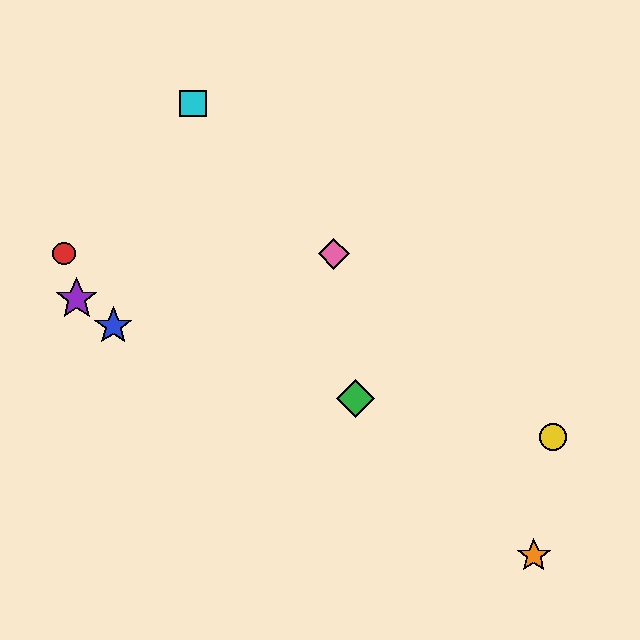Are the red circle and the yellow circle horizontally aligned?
No, the red circle is at y≈254 and the yellow circle is at y≈437.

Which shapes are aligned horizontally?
The red circle, the pink diamond are aligned horizontally.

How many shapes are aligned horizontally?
2 shapes (the red circle, the pink diamond) are aligned horizontally.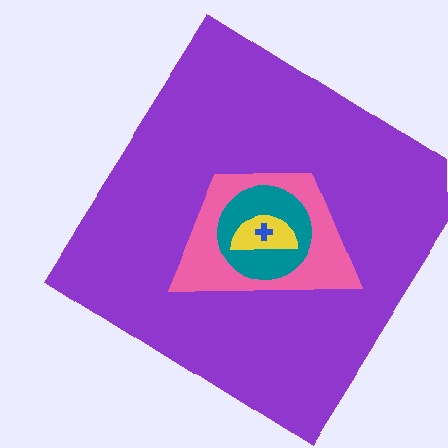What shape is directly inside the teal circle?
The yellow semicircle.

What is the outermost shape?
The purple diamond.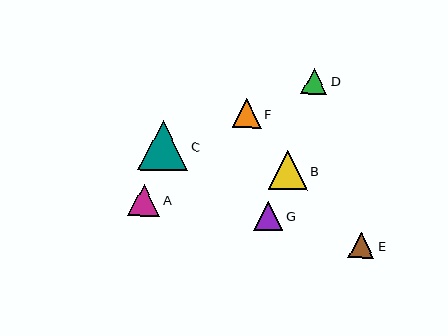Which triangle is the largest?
Triangle C is the largest with a size of approximately 50 pixels.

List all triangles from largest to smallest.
From largest to smallest: C, B, A, F, G, D, E.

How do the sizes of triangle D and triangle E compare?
Triangle D and triangle E are approximately the same size.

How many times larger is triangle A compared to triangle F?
Triangle A is approximately 1.1 times the size of triangle F.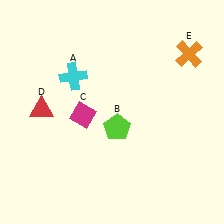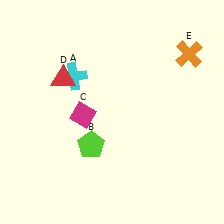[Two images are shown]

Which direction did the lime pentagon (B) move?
The lime pentagon (B) moved left.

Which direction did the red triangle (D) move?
The red triangle (D) moved up.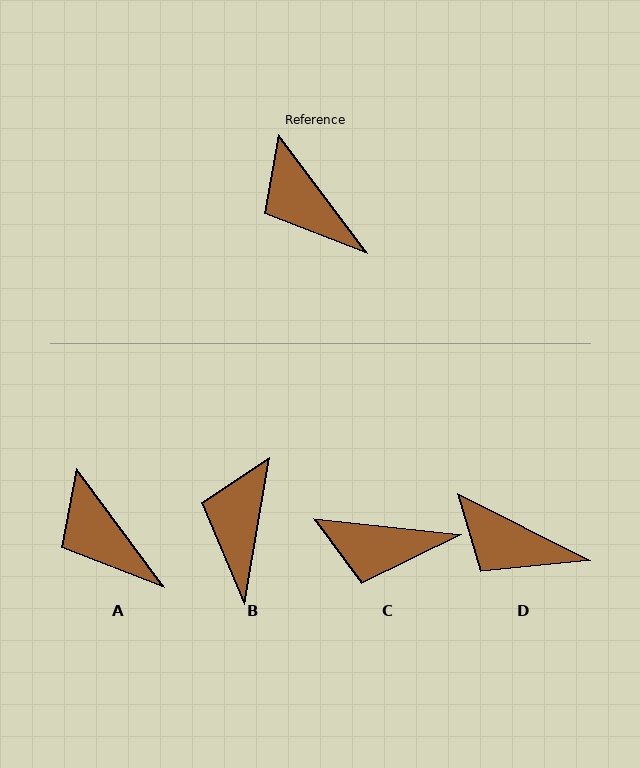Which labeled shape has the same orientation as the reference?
A.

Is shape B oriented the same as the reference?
No, it is off by about 46 degrees.